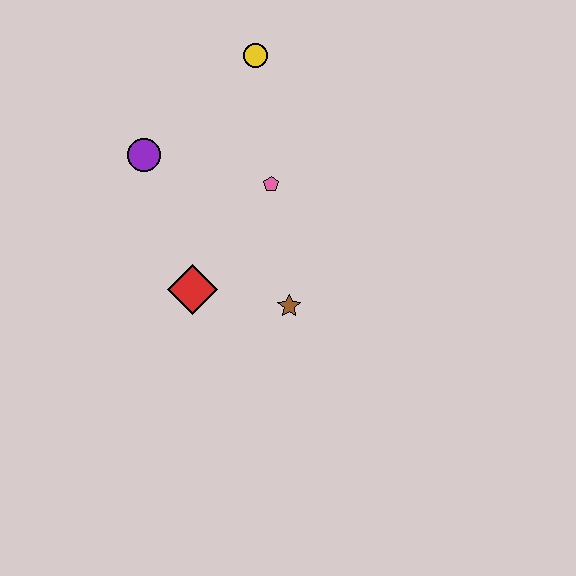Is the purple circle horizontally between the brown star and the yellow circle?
No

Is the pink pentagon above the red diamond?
Yes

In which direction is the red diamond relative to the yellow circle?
The red diamond is below the yellow circle.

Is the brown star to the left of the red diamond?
No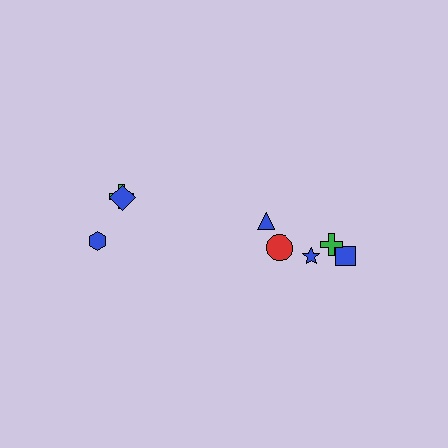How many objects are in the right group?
There are 6 objects.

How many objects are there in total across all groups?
There are 9 objects.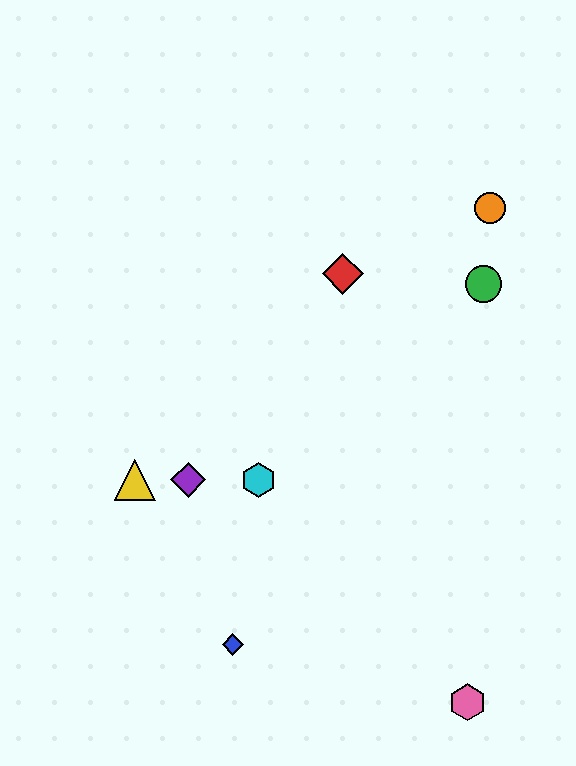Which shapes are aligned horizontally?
The yellow triangle, the purple diamond, the cyan hexagon are aligned horizontally.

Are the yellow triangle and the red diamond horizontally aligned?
No, the yellow triangle is at y≈480 and the red diamond is at y≈274.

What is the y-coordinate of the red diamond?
The red diamond is at y≈274.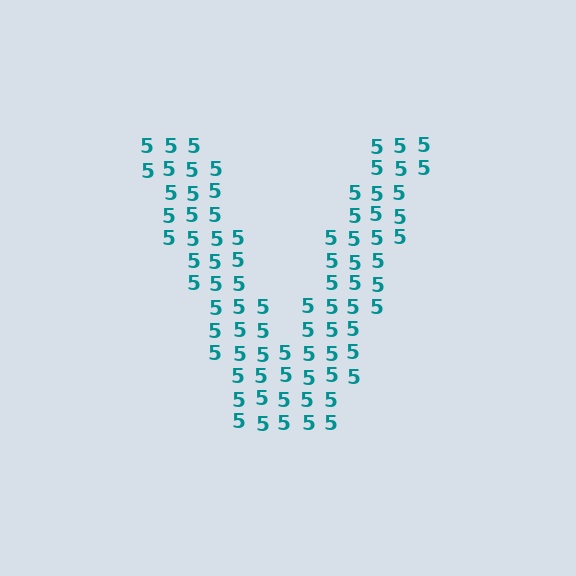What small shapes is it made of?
It is made of small digit 5's.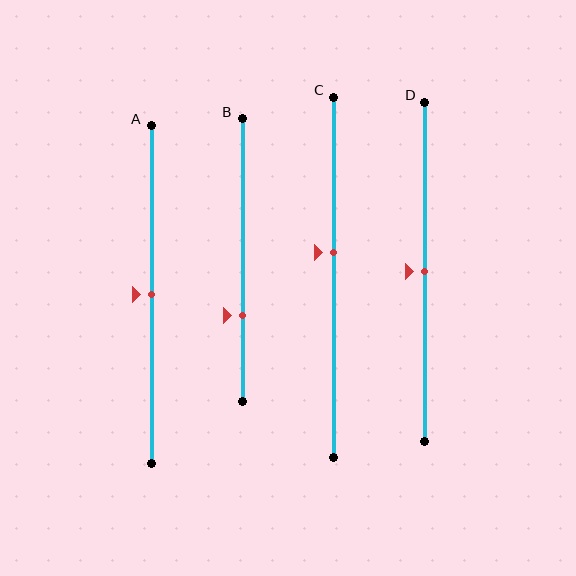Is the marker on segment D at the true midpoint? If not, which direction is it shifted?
Yes, the marker on segment D is at the true midpoint.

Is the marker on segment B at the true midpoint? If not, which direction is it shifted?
No, the marker on segment B is shifted downward by about 19% of the segment length.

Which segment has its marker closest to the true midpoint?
Segment A has its marker closest to the true midpoint.